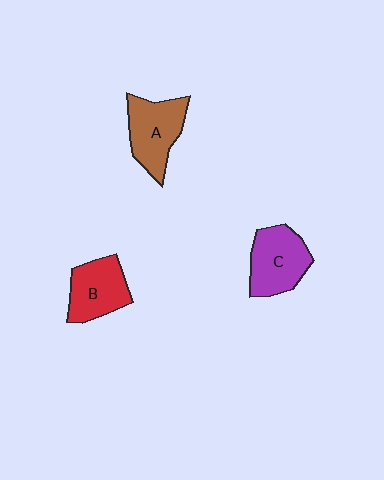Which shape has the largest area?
Shape A (brown).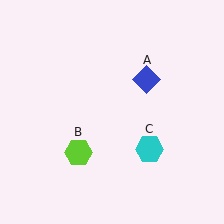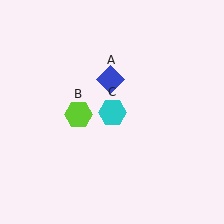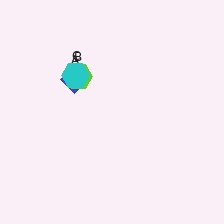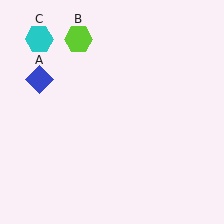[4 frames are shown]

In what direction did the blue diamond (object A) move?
The blue diamond (object A) moved left.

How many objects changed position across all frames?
3 objects changed position: blue diamond (object A), lime hexagon (object B), cyan hexagon (object C).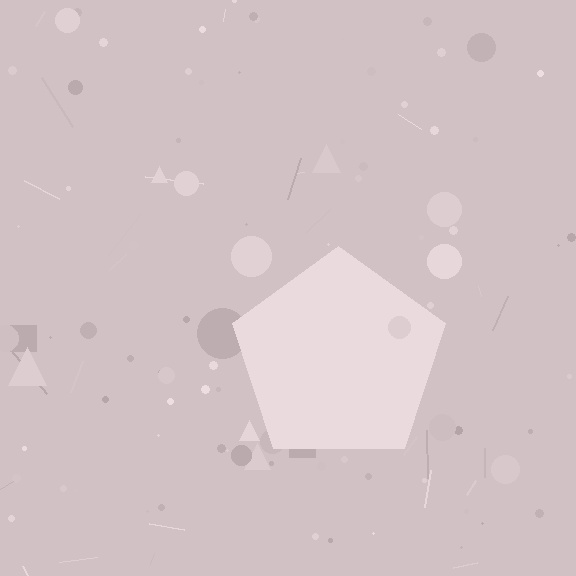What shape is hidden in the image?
A pentagon is hidden in the image.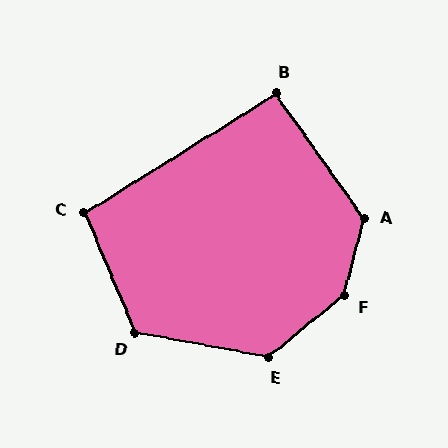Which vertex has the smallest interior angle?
B, at approximately 93 degrees.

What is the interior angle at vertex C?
Approximately 99 degrees (obtuse).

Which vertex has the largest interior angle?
F, at approximately 143 degrees.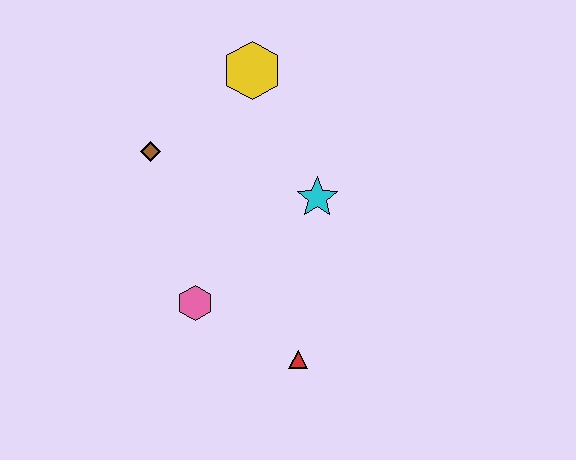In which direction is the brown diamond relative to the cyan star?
The brown diamond is to the left of the cyan star.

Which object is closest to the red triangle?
The pink hexagon is closest to the red triangle.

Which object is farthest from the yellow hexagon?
The red triangle is farthest from the yellow hexagon.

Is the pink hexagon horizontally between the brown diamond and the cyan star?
Yes